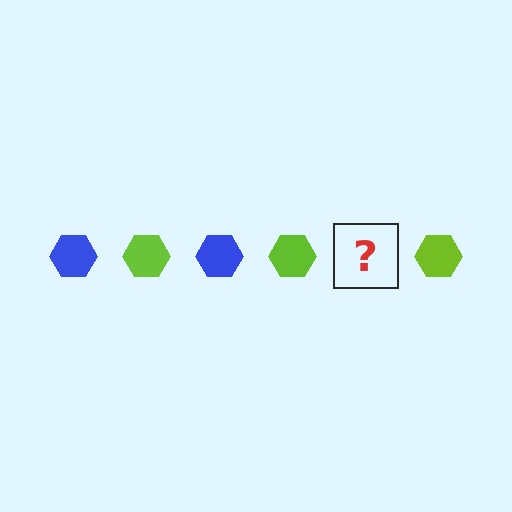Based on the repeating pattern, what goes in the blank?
The blank should be a blue hexagon.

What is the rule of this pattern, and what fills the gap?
The rule is that the pattern cycles through blue, lime hexagons. The gap should be filled with a blue hexagon.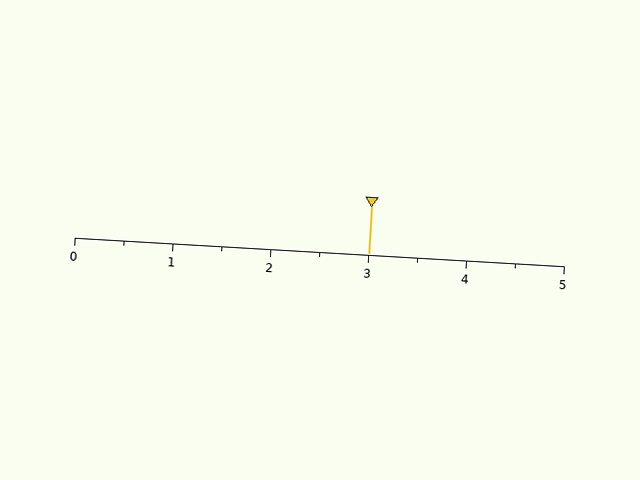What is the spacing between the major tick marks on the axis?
The major ticks are spaced 1 apart.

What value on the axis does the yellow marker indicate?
The marker indicates approximately 3.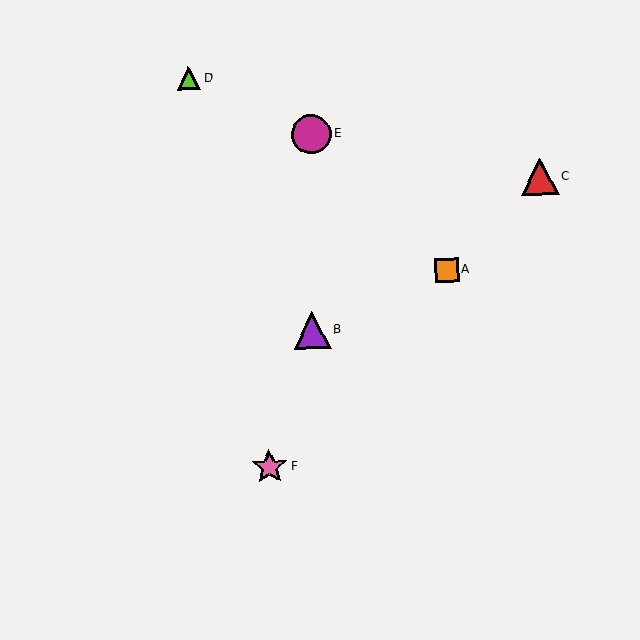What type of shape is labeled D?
Shape D is a lime triangle.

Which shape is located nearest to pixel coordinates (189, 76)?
The lime triangle (labeled D) at (189, 78) is nearest to that location.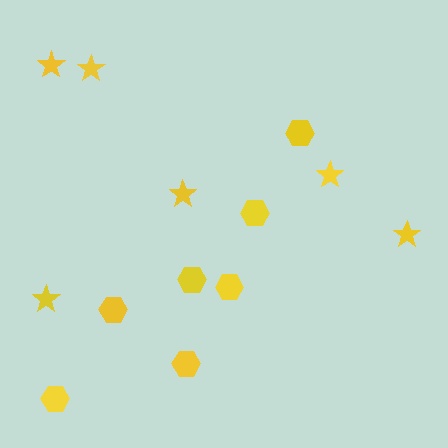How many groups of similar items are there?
There are 2 groups: one group of hexagons (7) and one group of stars (6).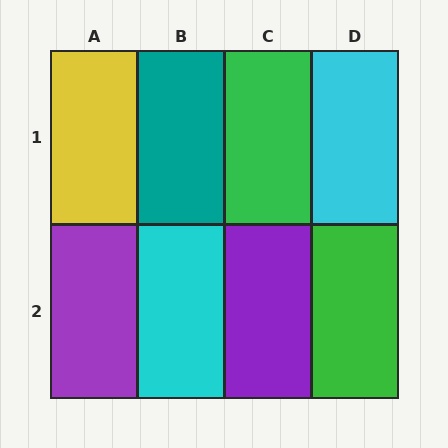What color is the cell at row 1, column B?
Teal.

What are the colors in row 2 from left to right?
Purple, cyan, purple, green.